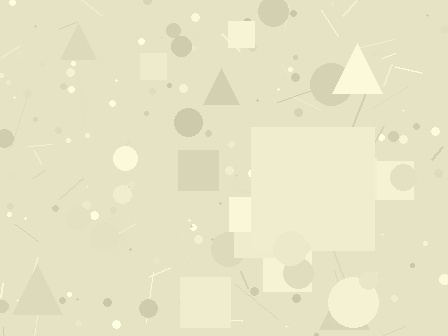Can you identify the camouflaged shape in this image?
The camouflaged shape is a square.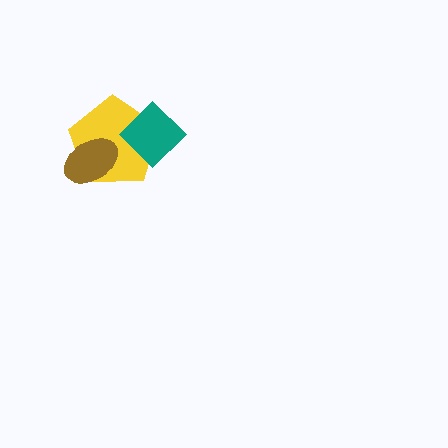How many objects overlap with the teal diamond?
1 object overlaps with the teal diamond.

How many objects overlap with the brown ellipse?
1 object overlaps with the brown ellipse.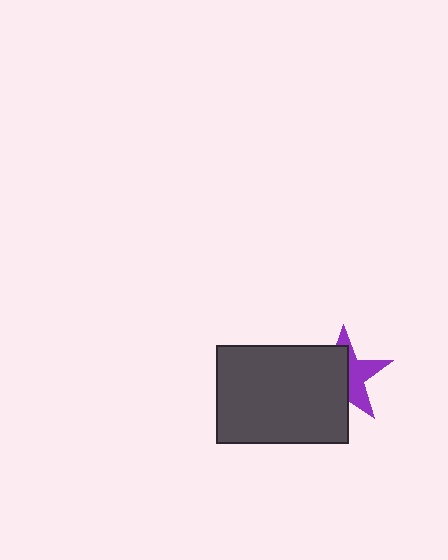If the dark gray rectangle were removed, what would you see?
You would see the complete purple star.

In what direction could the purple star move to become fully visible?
The purple star could move right. That would shift it out from behind the dark gray rectangle entirely.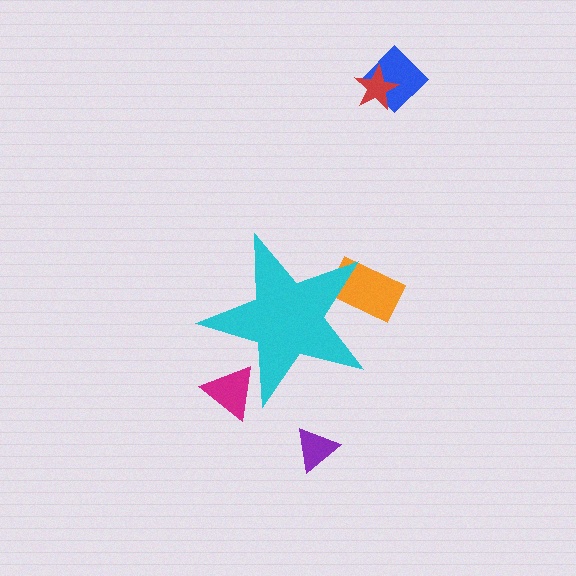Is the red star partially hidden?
No, the red star is fully visible.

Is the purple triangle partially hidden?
No, the purple triangle is fully visible.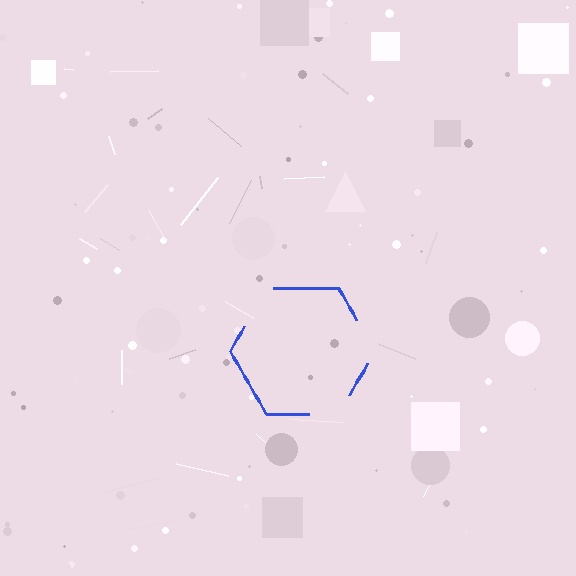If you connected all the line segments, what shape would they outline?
They would outline a hexagon.